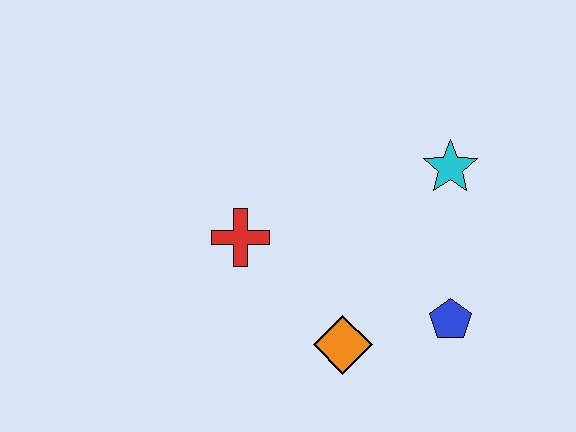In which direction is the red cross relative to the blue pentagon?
The red cross is to the left of the blue pentagon.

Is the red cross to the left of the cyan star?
Yes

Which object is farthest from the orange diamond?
The cyan star is farthest from the orange diamond.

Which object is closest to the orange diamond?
The blue pentagon is closest to the orange diamond.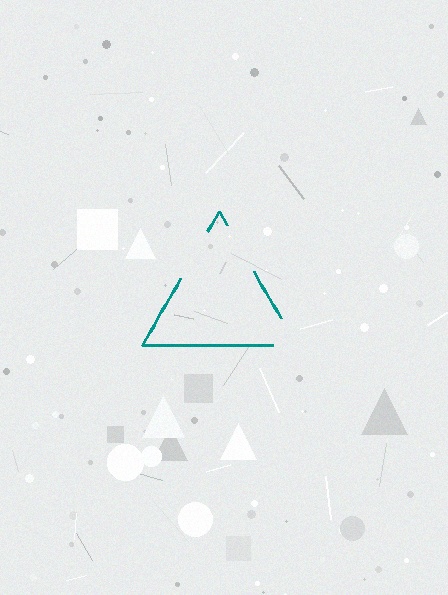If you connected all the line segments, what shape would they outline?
They would outline a triangle.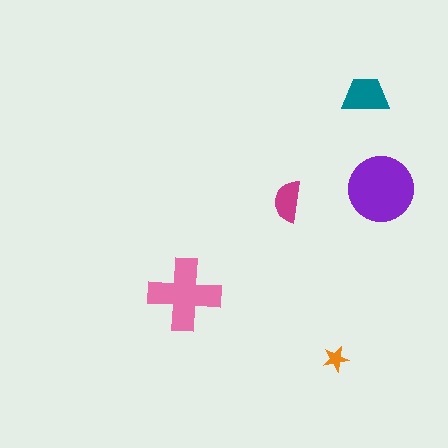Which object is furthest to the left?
The pink cross is leftmost.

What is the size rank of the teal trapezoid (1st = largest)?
3rd.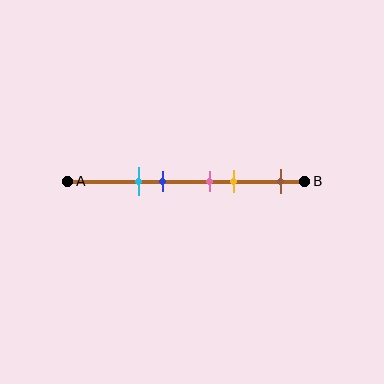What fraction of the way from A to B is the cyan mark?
The cyan mark is approximately 30% (0.3) of the way from A to B.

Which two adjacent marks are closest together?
The pink and yellow marks are the closest adjacent pair.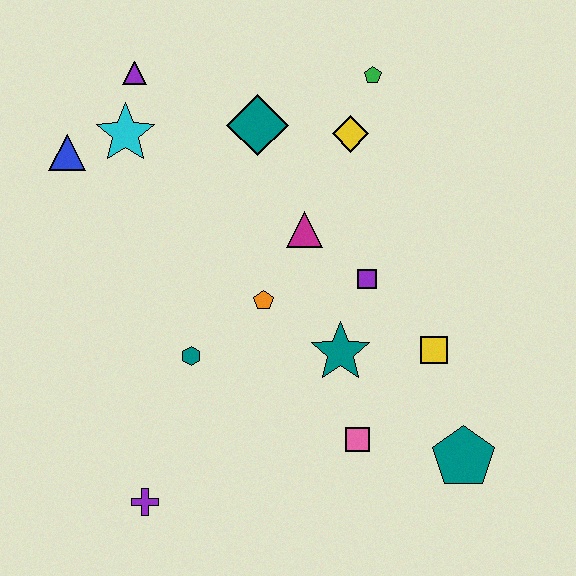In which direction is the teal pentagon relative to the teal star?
The teal pentagon is to the right of the teal star.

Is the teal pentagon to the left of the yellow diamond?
No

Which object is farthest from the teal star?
The purple triangle is farthest from the teal star.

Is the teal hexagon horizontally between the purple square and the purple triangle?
Yes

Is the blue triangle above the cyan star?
No